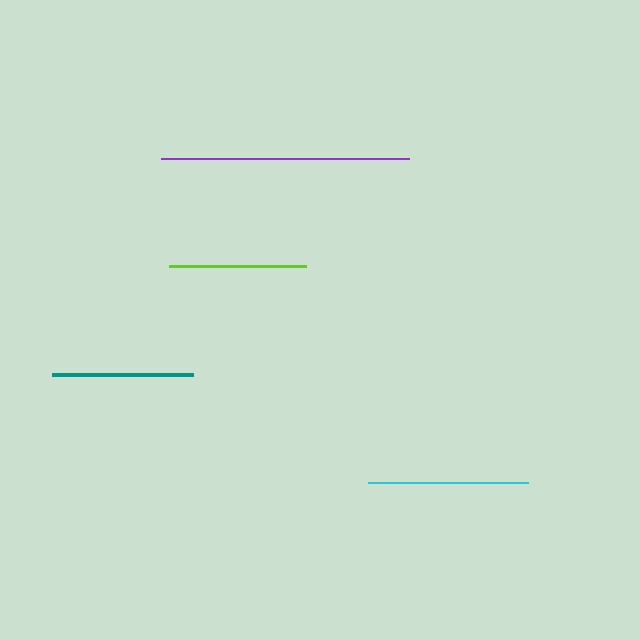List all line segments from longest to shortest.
From longest to shortest: purple, cyan, teal, lime.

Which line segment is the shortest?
The lime line is the shortest at approximately 138 pixels.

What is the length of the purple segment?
The purple segment is approximately 248 pixels long.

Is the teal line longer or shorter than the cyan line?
The cyan line is longer than the teal line.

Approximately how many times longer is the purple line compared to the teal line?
The purple line is approximately 1.8 times the length of the teal line.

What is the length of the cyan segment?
The cyan segment is approximately 160 pixels long.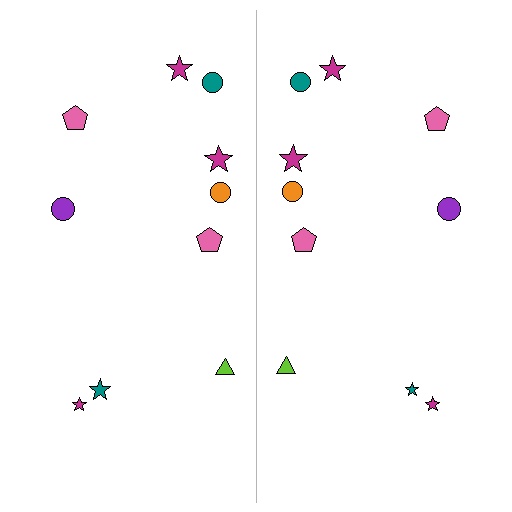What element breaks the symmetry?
The teal star on the right side has a different size than its mirror counterpart.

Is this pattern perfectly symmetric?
No, the pattern is not perfectly symmetric. The teal star on the right side has a different size than its mirror counterpart.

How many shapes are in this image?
There are 20 shapes in this image.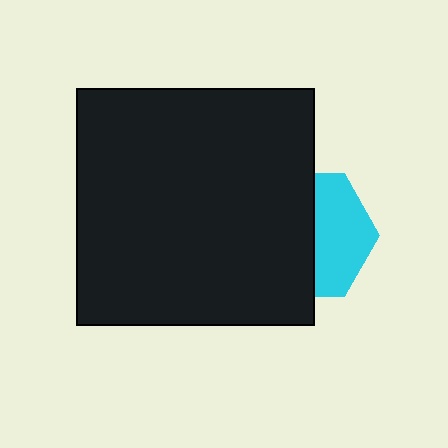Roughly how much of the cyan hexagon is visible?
A small part of it is visible (roughly 44%).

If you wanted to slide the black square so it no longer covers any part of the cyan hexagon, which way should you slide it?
Slide it left — that is the most direct way to separate the two shapes.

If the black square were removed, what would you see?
You would see the complete cyan hexagon.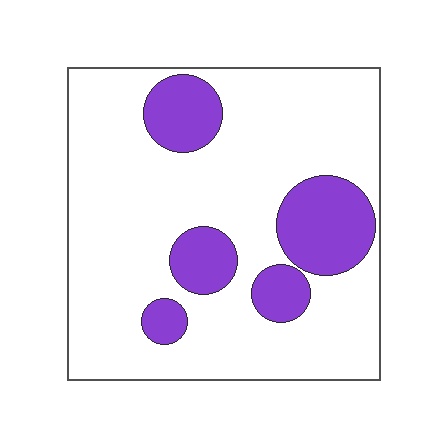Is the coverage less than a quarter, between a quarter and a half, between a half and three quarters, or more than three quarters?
Less than a quarter.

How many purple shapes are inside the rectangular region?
5.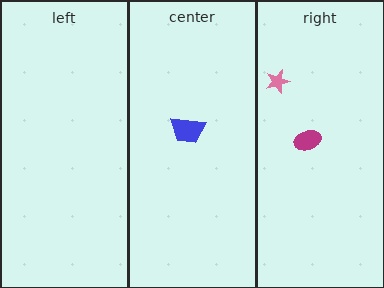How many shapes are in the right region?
2.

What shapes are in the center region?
The blue trapezoid.